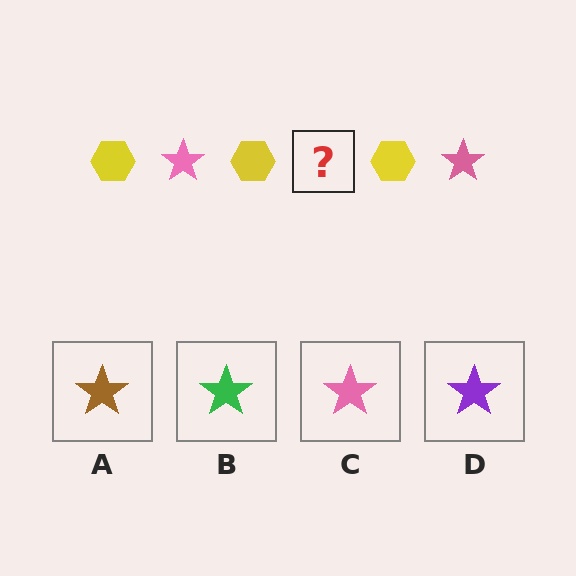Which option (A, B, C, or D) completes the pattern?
C.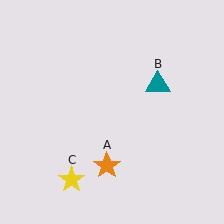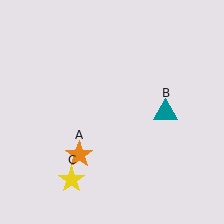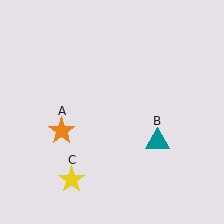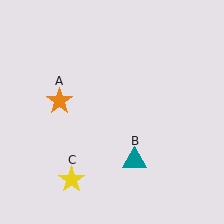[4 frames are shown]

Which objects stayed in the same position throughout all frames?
Yellow star (object C) remained stationary.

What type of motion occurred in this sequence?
The orange star (object A), teal triangle (object B) rotated clockwise around the center of the scene.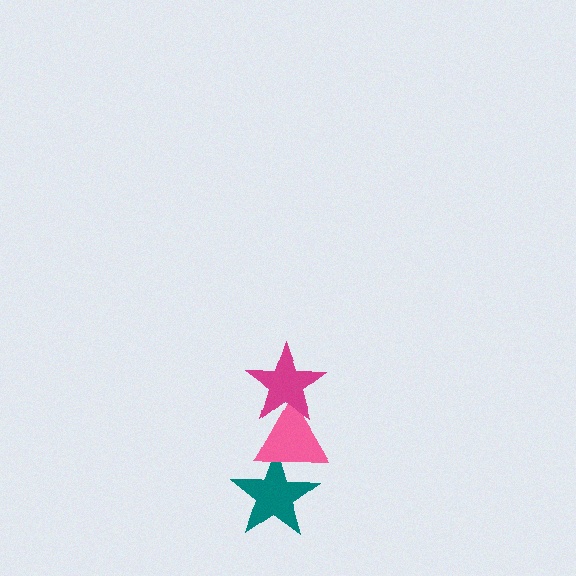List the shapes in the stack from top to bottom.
From top to bottom: the magenta star, the pink triangle, the teal star.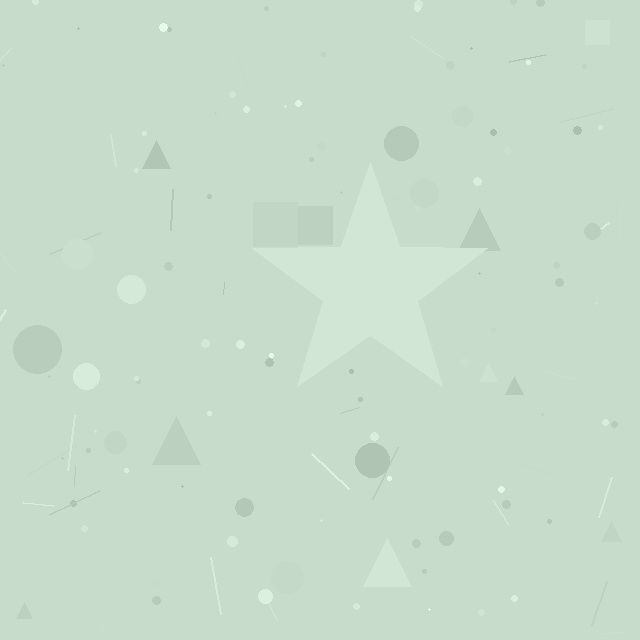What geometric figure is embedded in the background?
A star is embedded in the background.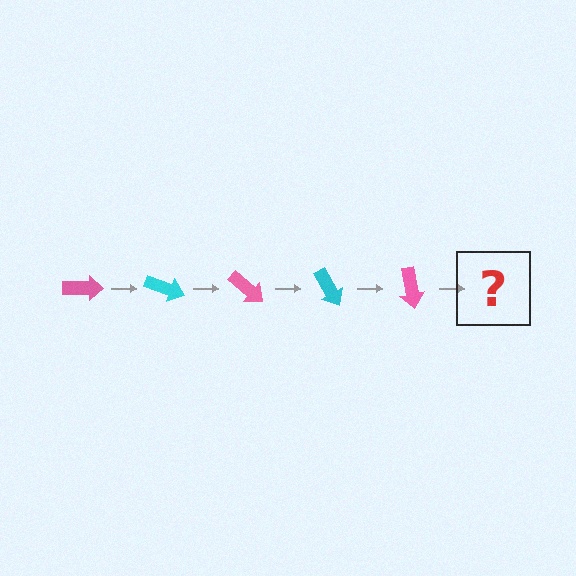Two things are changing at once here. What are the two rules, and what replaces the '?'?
The two rules are that it rotates 20 degrees each step and the color cycles through pink and cyan. The '?' should be a cyan arrow, rotated 100 degrees from the start.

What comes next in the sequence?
The next element should be a cyan arrow, rotated 100 degrees from the start.